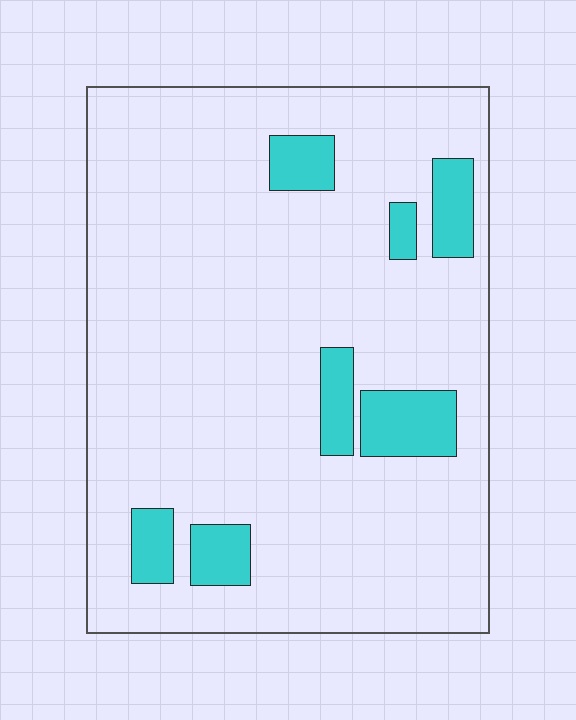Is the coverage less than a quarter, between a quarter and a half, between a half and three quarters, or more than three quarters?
Less than a quarter.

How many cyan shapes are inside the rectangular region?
7.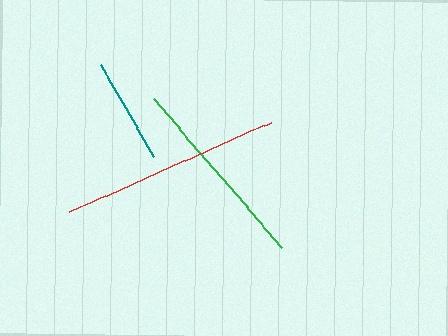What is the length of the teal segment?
The teal segment is approximately 106 pixels long.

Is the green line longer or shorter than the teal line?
The green line is longer than the teal line.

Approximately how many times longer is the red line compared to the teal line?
The red line is approximately 2.1 times the length of the teal line.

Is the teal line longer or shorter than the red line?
The red line is longer than the teal line.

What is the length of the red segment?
The red segment is approximately 220 pixels long.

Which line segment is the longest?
The red line is the longest at approximately 220 pixels.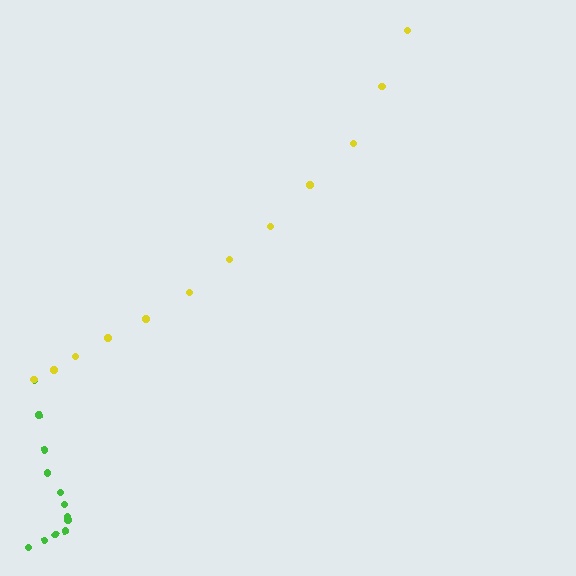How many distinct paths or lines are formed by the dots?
There are 2 distinct paths.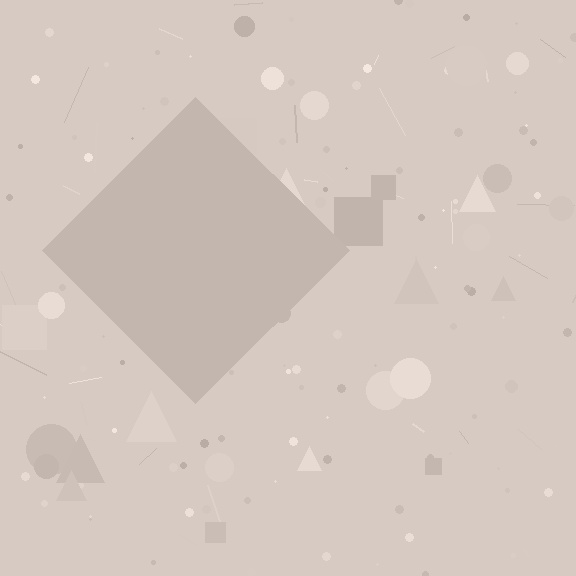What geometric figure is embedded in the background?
A diamond is embedded in the background.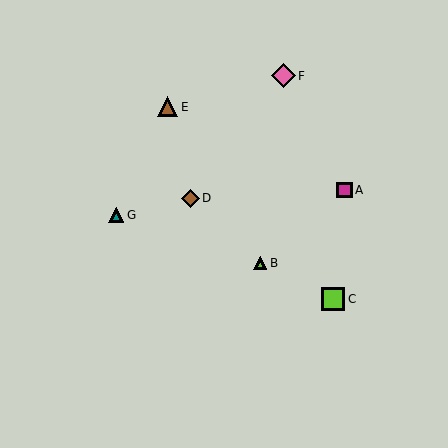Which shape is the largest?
The pink diamond (labeled F) is the largest.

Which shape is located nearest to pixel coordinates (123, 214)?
The teal triangle (labeled G) at (116, 215) is nearest to that location.